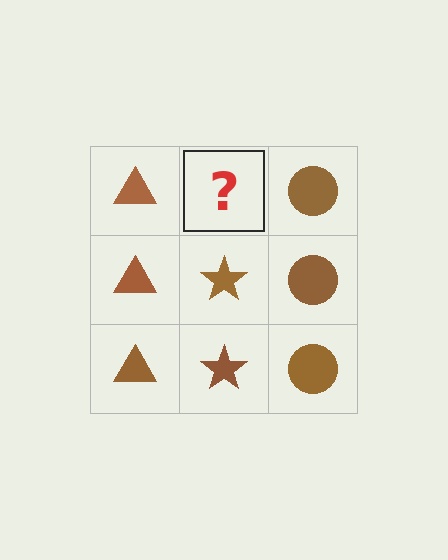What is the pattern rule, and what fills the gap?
The rule is that each column has a consistent shape. The gap should be filled with a brown star.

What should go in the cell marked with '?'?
The missing cell should contain a brown star.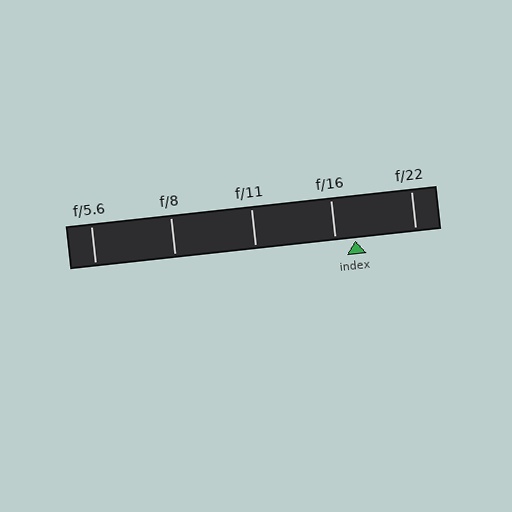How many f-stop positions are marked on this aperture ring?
There are 5 f-stop positions marked.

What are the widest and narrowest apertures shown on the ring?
The widest aperture shown is f/5.6 and the narrowest is f/22.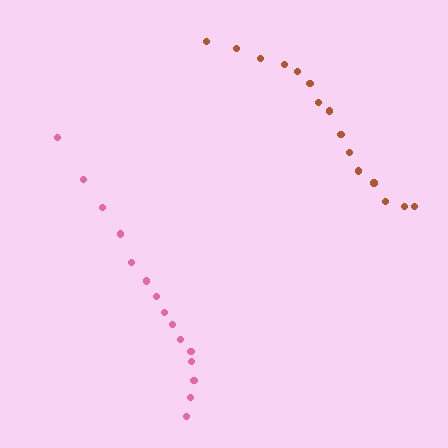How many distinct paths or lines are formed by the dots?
There are 2 distinct paths.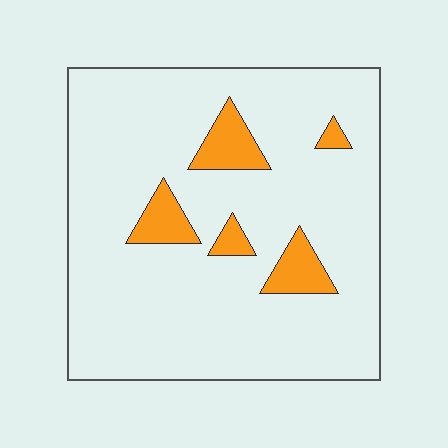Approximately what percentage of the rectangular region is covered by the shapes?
Approximately 10%.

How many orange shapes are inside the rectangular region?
5.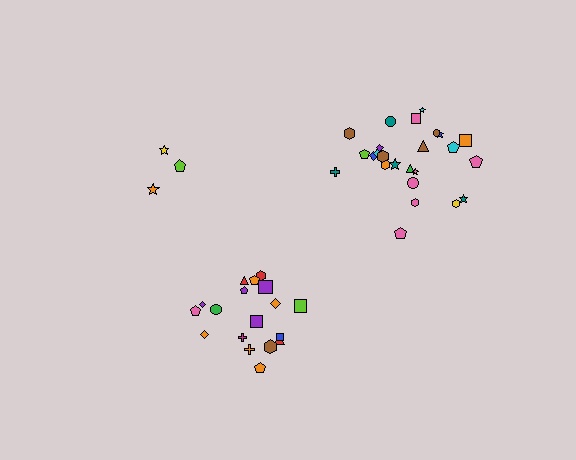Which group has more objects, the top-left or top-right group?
The top-right group.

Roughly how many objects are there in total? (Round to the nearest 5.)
Roughly 45 objects in total.